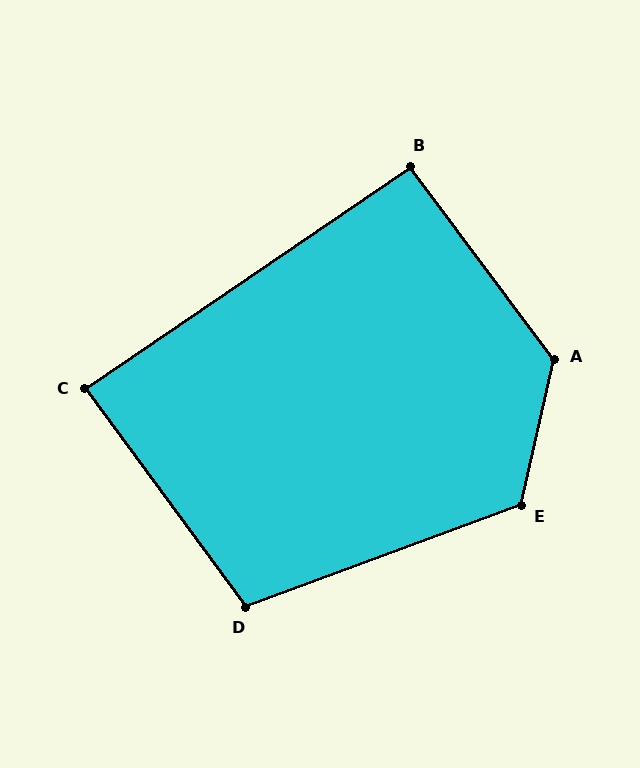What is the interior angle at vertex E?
Approximately 123 degrees (obtuse).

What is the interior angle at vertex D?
Approximately 106 degrees (obtuse).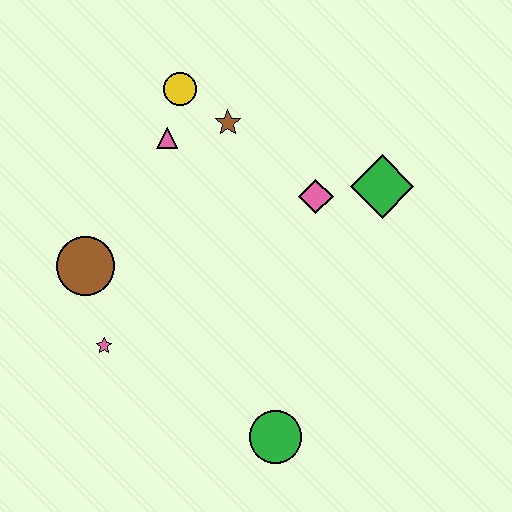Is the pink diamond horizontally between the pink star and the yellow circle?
No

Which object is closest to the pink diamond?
The green diamond is closest to the pink diamond.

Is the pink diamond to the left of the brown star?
No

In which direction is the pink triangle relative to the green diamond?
The pink triangle is to the left of the green diamond.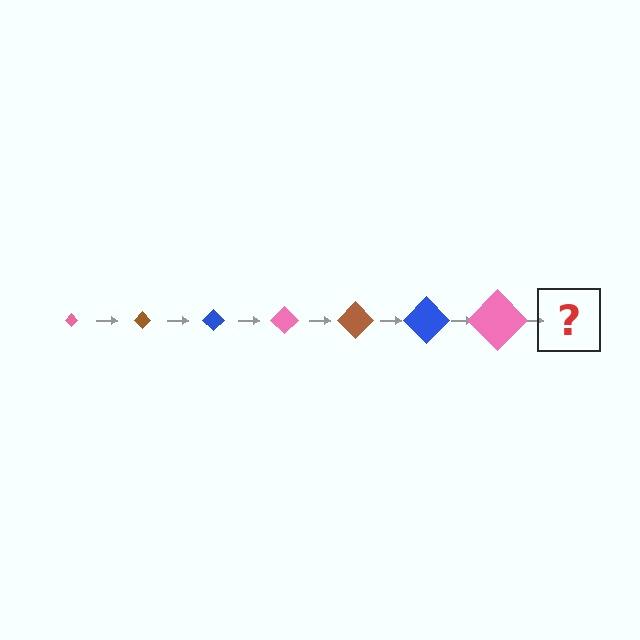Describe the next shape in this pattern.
It should be a brown diamond, larger than the previous one.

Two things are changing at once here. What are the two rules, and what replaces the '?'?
The two rules are that the diamond grows larger each step and the color cycles through pink, brown, and blue. The '?' should be a brown diamond, larger than the previous one.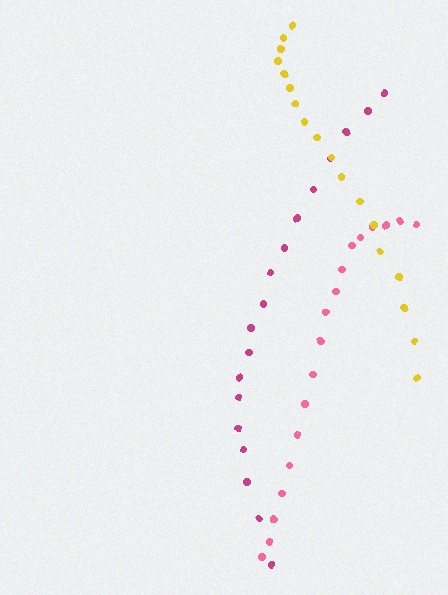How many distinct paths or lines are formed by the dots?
There are 3 distinct paths.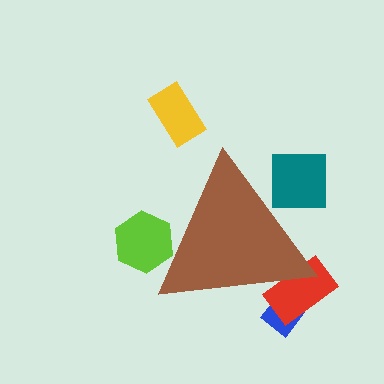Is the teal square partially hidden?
Yes, the teal square is partially hidden behind the brown triangle.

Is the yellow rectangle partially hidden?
No, the yellow rectangle is fully visible.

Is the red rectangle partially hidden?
Yes, the red rectangle is partially hidden behind the brown triangle.